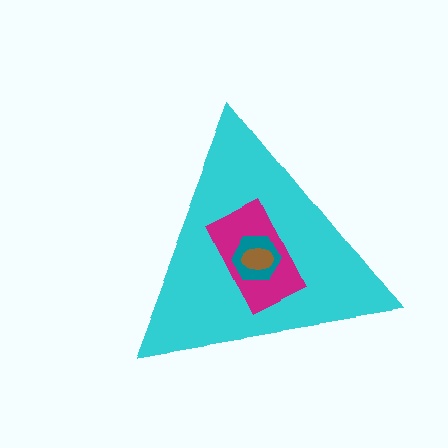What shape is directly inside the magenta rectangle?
The teal hexagon.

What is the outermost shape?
The cyan triangle.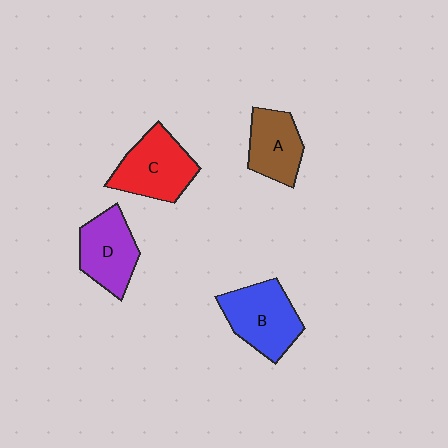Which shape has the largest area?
Shape B (blue).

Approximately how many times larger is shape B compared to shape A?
Approximately 1.3 times.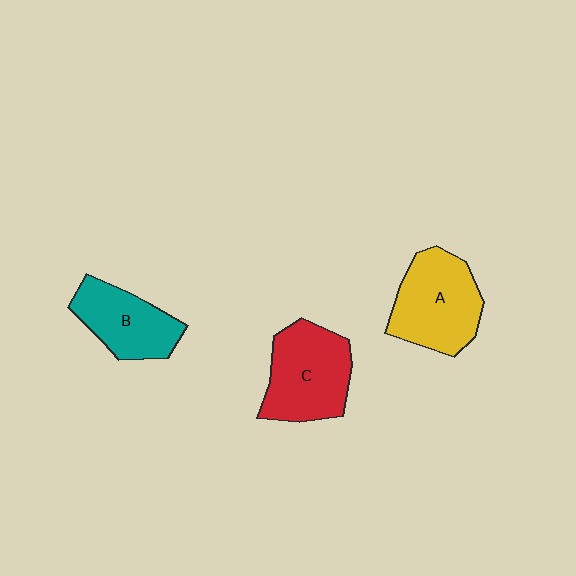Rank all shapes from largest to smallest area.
From largest to smallest: C (red), A (yellow), B (teal).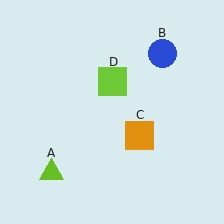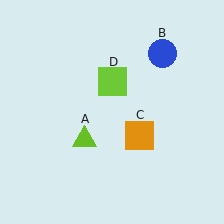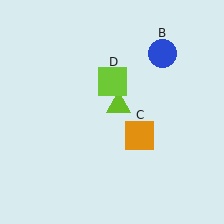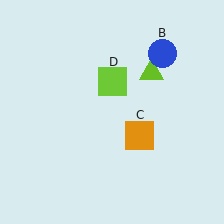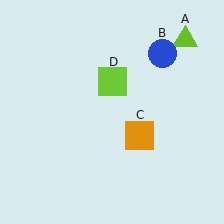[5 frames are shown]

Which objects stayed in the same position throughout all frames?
Blue circle (object B) and orange square (object C) and lime square (object D) remained stationary.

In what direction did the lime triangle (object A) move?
The lime triangle (object A) moved up and to the right.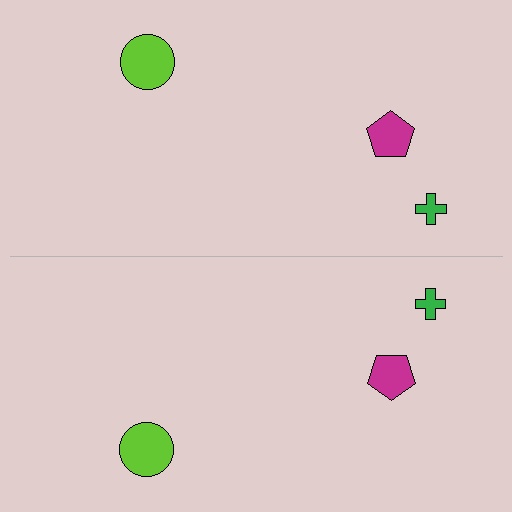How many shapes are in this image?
There are 6 shapes in this image.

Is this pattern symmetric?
Yes, this pattern has bilateral (reflection) symmetry.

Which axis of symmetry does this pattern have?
The pattern has a horizontal axis of symmetry running through the center of the image.